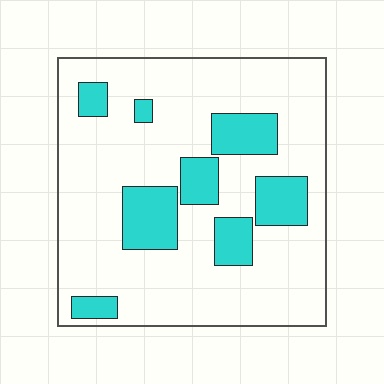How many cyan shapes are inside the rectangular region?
8.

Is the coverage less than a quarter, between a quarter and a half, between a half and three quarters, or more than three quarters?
Less than a quarter.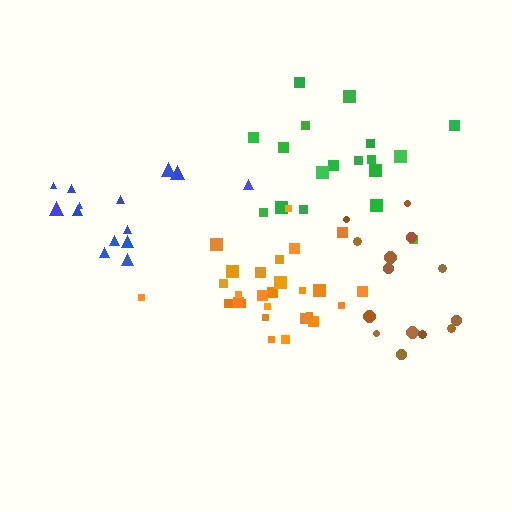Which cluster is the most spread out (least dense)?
Blue.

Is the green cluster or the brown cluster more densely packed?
Brown.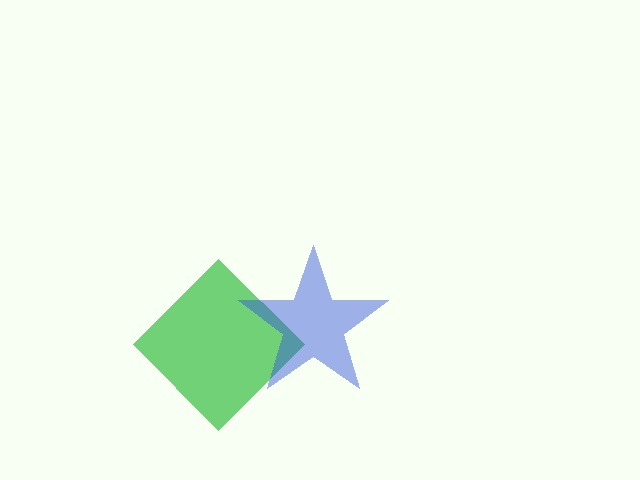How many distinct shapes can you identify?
There are 2 distinct shapes: a green diamond, a blue star.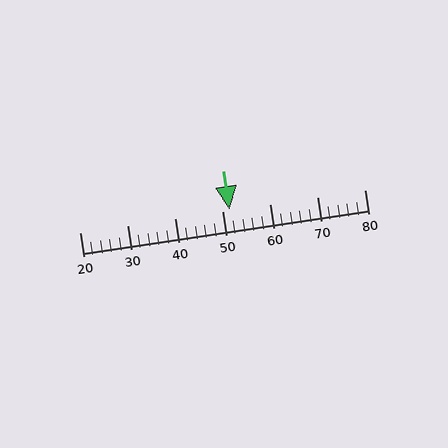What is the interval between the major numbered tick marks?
The major tick marks are spaced 10 units apart.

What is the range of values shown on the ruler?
The ruler shows values from 20 to 80.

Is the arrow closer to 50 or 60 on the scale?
The arrow is closer to 50.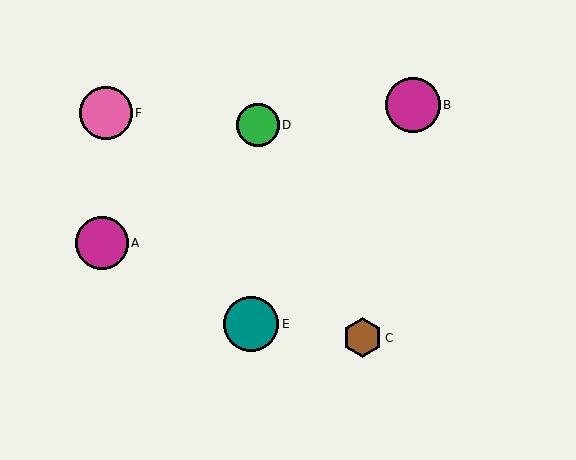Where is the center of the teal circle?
The center of the teal circle is at (251, 324).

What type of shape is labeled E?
Shape E is a teal circle.